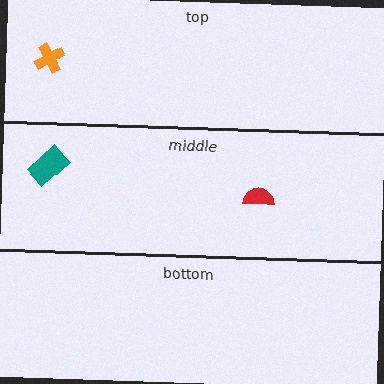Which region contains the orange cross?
The top region.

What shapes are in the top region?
The orange cross.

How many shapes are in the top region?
1.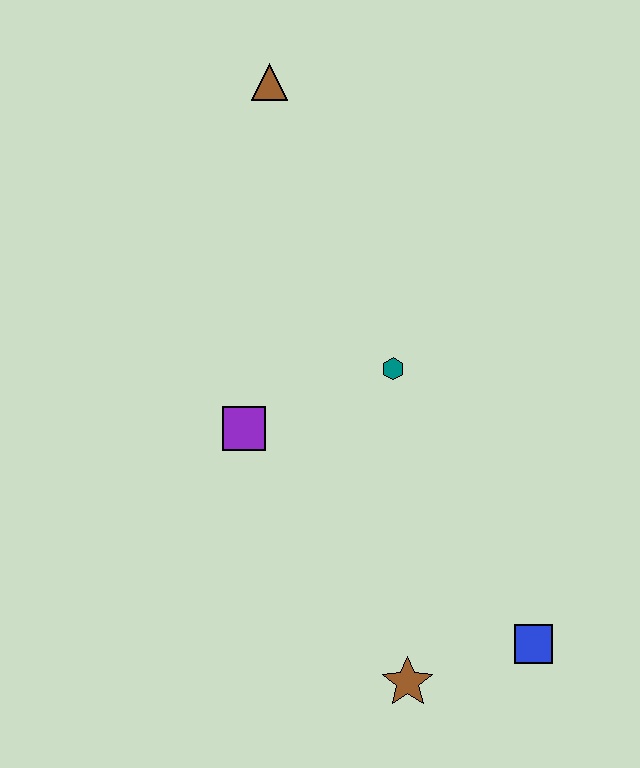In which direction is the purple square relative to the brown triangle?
The purple square is below the brown triangle.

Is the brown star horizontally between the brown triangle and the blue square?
Yes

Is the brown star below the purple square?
Yes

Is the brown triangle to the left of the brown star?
Yes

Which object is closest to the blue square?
The brown star is closest to the blue square.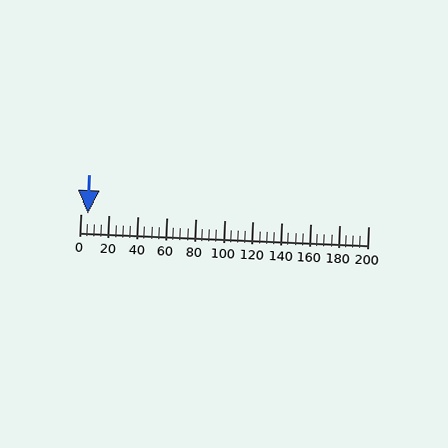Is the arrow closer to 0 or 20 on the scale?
The arrow is closer to 0.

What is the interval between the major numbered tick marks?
The major tick marks are spaced 20 units apart.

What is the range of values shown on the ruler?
The ruler shows values from 0 to 200.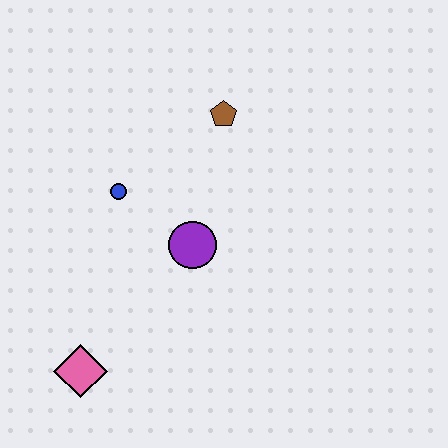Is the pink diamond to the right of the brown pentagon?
No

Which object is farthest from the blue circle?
The pink diamond is farthest from the blue circle.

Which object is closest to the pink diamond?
The purple circle is closest to the pink diamond.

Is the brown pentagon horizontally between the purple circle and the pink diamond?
No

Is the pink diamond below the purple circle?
Yes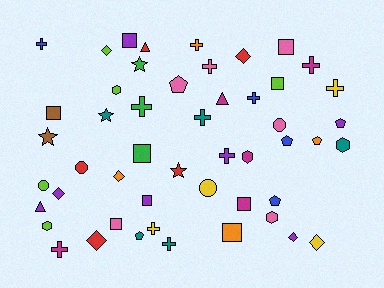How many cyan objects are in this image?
There are no cyan objects.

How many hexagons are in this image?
There are 5 hexagons.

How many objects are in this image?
There are 50 objects.